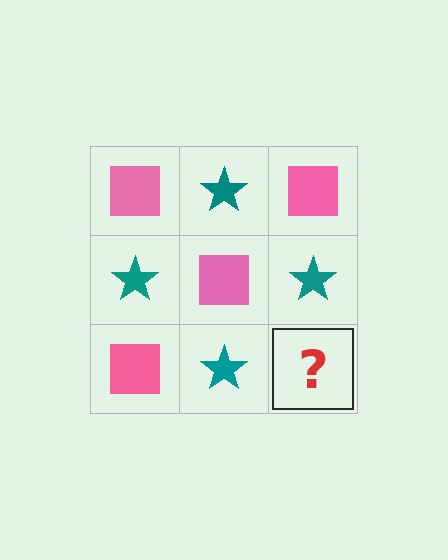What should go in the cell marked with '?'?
The missing cell should contain a pink square.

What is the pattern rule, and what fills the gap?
The rule is that it alternates pink square and teal star in a checkerboard pattern. The gap should be filled with a pink square.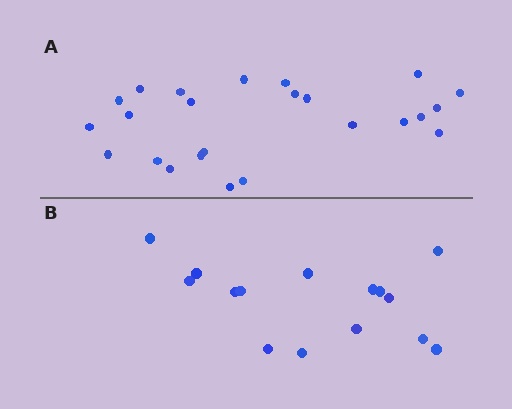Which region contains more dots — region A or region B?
Region A (the top region) has more dots.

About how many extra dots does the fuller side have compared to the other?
Region A has roughly 8 or so more dots than region B.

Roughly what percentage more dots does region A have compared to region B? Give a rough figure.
About 60% more.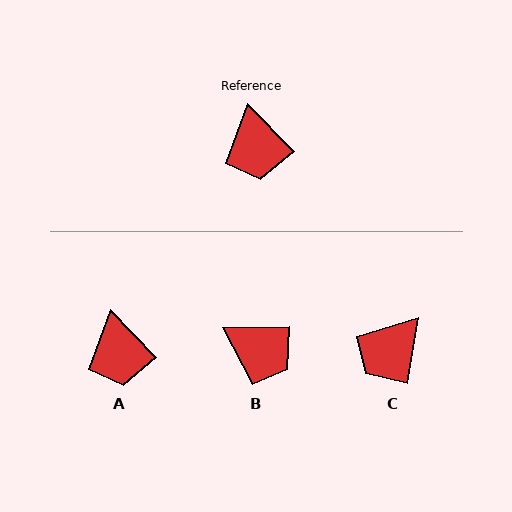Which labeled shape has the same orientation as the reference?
A.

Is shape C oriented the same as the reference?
No, it is off by about 53 degrees.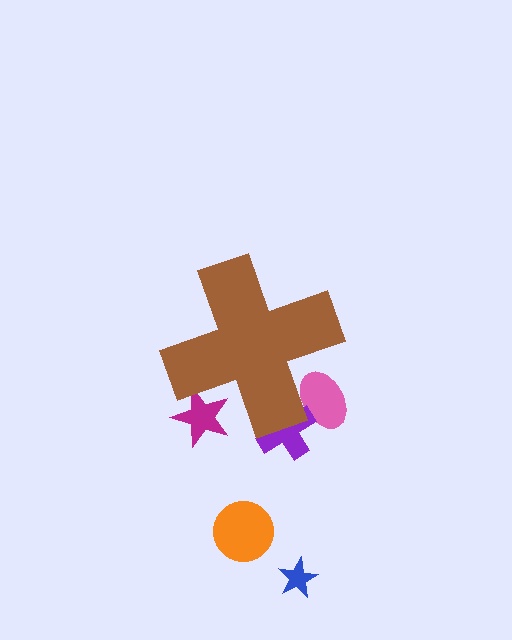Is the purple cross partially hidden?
Yes, the purple cross is partially hidden behind the brown cross.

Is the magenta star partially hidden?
Yes, the magenta star is partially hidden behind the brown cross.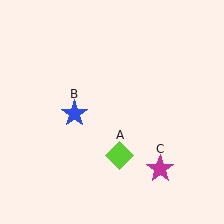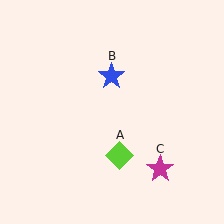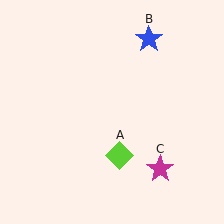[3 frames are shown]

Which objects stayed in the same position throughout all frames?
Lime diamond (object A) and magenta star (object C) remained stationary.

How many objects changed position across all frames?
1 object changed position: blue star (object B).